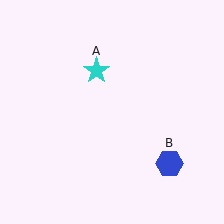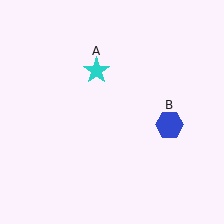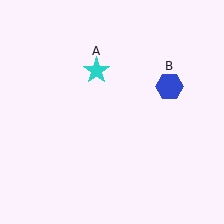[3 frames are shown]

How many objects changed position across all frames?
1 object changed position: blue hexagon (object B).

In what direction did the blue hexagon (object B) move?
The blue hexagon (object B) moved up.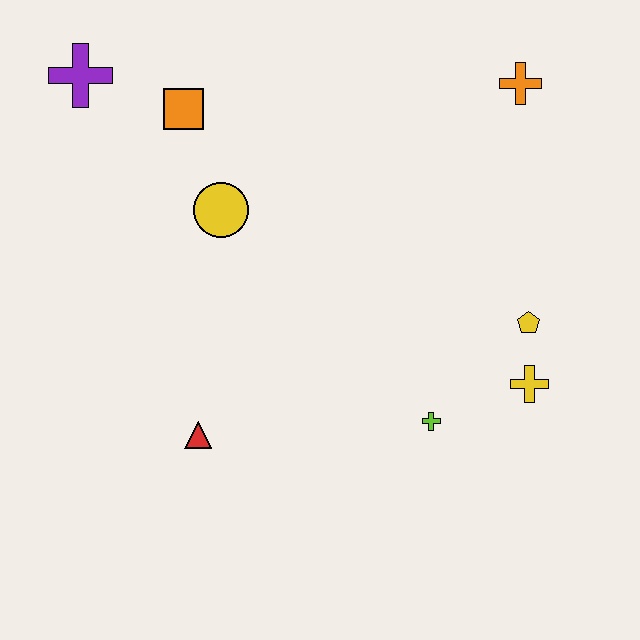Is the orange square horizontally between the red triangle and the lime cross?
No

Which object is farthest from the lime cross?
The purple cross is farthest from the lime cross.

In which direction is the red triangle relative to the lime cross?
The red triangle is to the left of the lime cross.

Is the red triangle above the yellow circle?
No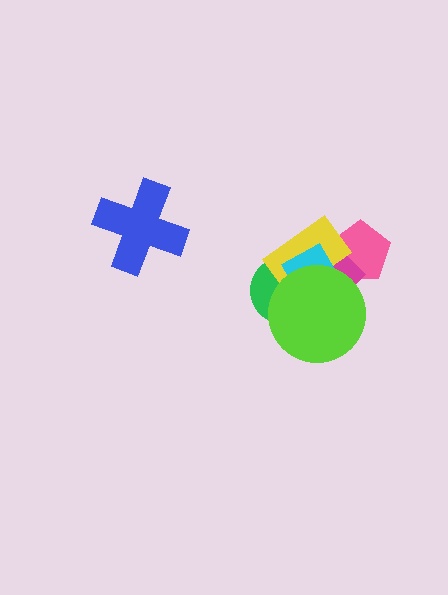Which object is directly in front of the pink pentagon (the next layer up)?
The magenta diamond is directly in front of the pink pentagon.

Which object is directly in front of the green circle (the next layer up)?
The yellow rectangle is directly in front of the green circle.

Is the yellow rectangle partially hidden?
Yes, it is partially covered by another shape.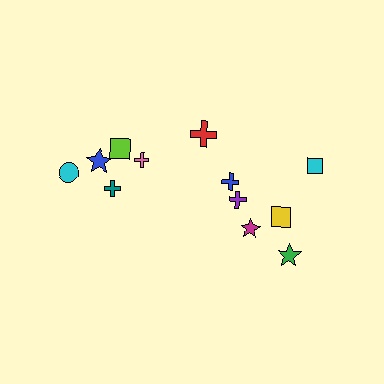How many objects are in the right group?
There are 7 objects.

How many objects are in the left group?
There are 5 objects.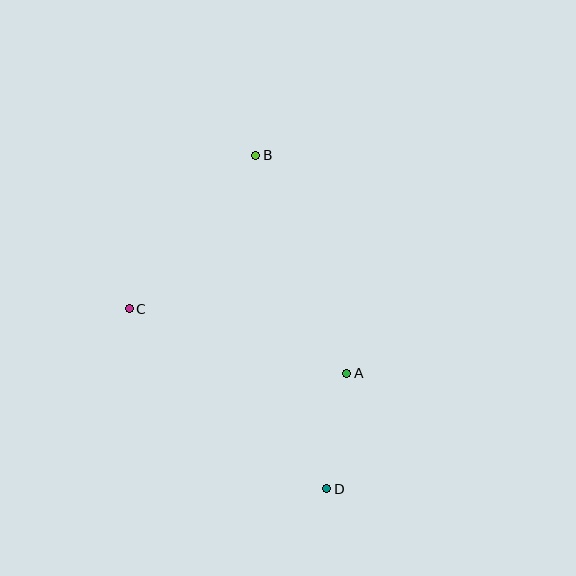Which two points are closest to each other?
Points A and D are closest to each other.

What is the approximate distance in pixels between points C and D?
The distance between C and D is approximately 267 pixels.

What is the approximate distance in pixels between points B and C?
The distance between B and C is approximately 199 pixels.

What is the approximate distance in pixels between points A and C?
The distance between A and C is approximately 227 pixels.